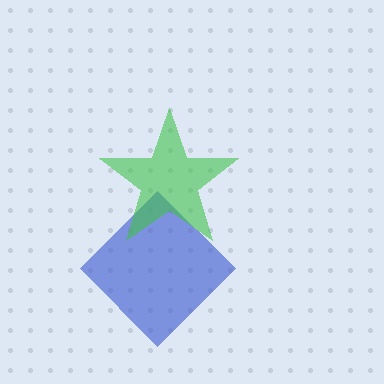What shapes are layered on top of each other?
The layered shapes are: a blue diamond, a green star.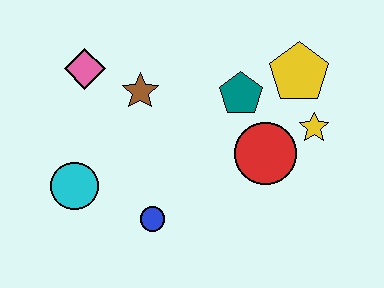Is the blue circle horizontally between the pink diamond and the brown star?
No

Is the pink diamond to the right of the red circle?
No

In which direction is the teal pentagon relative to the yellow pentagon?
The teal pentagon is to the left of the yellow pentagon.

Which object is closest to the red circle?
The yellow star is closest to the red circle.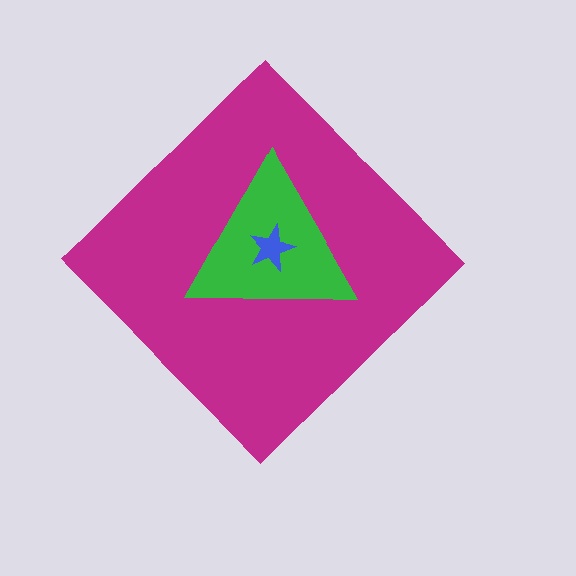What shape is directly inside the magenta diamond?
The green triangle.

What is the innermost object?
The blue star.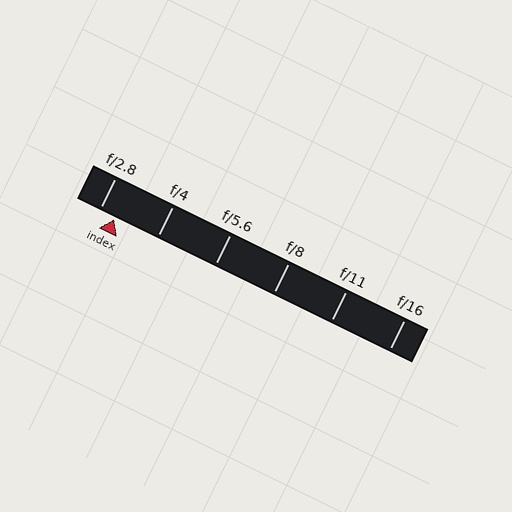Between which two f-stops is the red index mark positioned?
The index mark is between f/2.8 and f/4.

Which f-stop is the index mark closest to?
The index mark is closest to f/2.8.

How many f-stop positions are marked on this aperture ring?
There are 6 f-stop positions marked.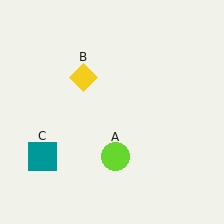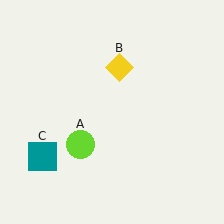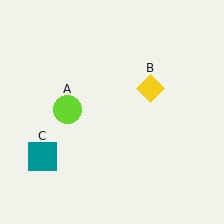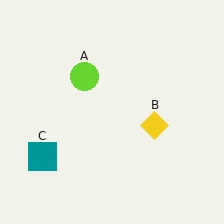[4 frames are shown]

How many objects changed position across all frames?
2 objects changed position: lime circle (object A), yellow diamond (object B).